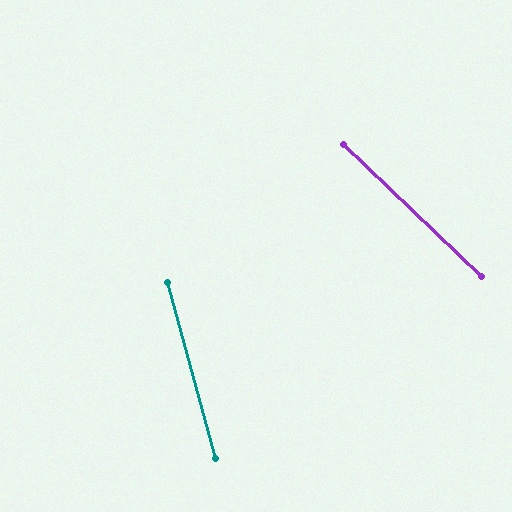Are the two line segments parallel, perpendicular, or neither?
Neither parallel nor perpendicular — they differ by about 31°.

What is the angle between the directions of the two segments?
Approximately 31 degrees.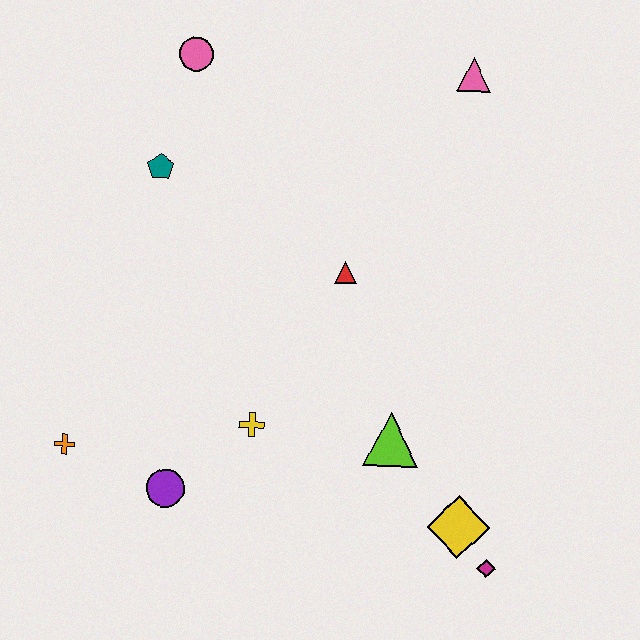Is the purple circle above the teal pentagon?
No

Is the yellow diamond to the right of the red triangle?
Yes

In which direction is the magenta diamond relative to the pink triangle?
The magenta diamond is below the pink triangle.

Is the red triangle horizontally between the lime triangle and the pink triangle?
No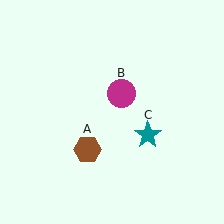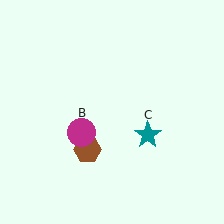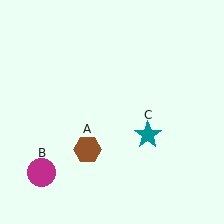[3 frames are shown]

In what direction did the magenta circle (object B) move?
The magenta circle (object B) moved down and to the left.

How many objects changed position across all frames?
1 object changed position: magenta circle (object B).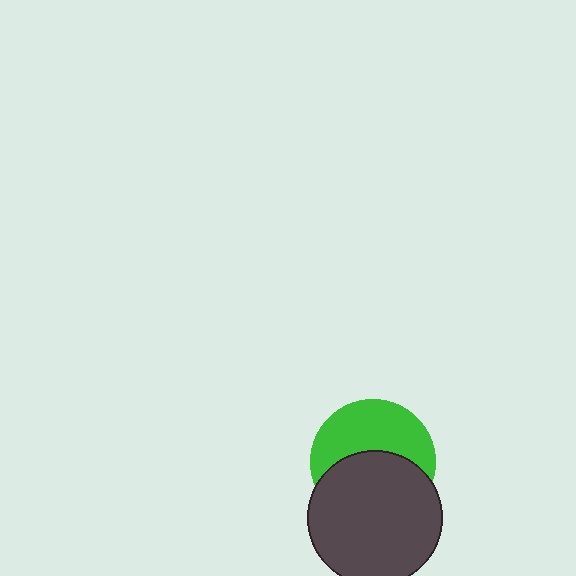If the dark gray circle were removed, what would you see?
You would see the complete green circle.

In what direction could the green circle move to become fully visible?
The green circle could move up. That would shift it out from behind the dark gray circle entirely.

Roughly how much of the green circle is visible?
About half of it is visible (roughly 49%).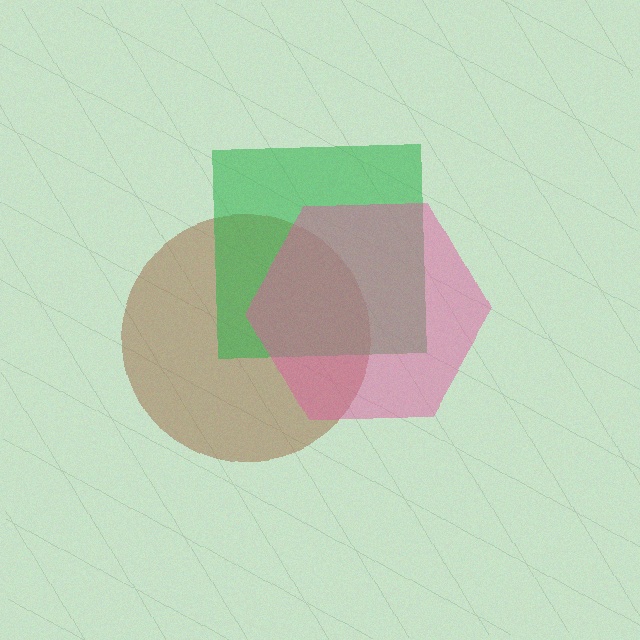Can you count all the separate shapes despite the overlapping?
Yes, there are 3 separate shapes.